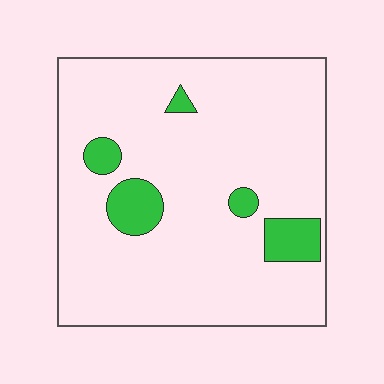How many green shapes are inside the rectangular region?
5.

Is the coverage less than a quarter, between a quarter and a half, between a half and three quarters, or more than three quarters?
Less than a quarter.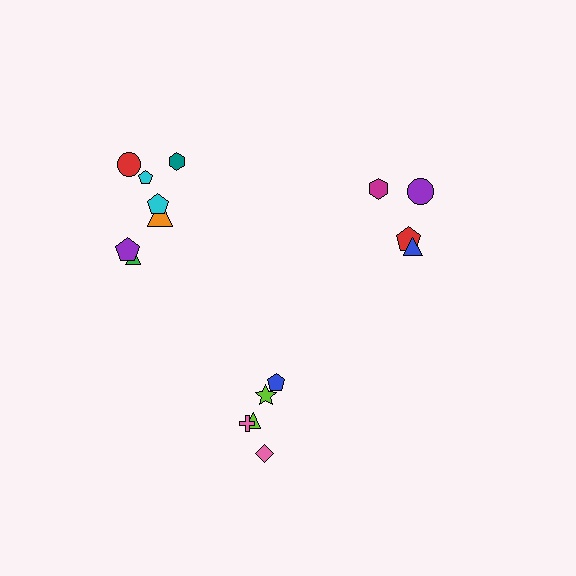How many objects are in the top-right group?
There are 4 objects.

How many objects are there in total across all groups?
There are 16 objects.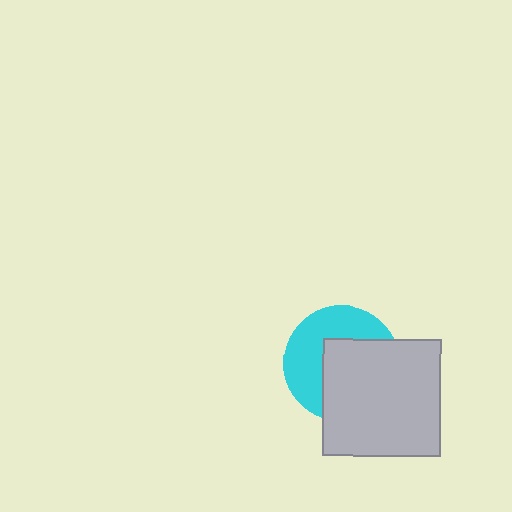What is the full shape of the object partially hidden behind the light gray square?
The partially hidden object is a cyan circle.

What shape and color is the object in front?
The object in front is a light gray square.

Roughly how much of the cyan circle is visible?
About half of it is visible (roughly 47%).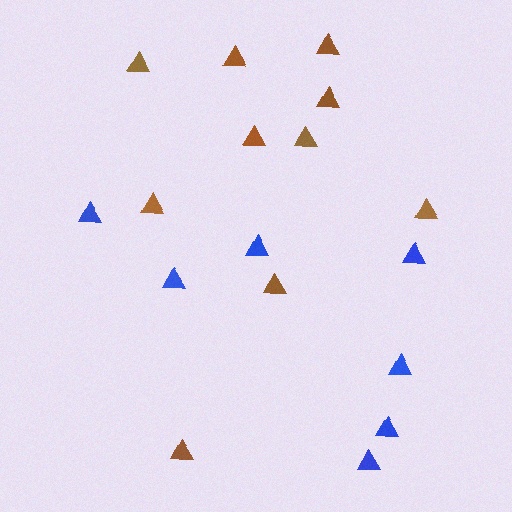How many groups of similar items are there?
There are 2 groups: one group of brown triangles (10) and one group of blue triangles (7).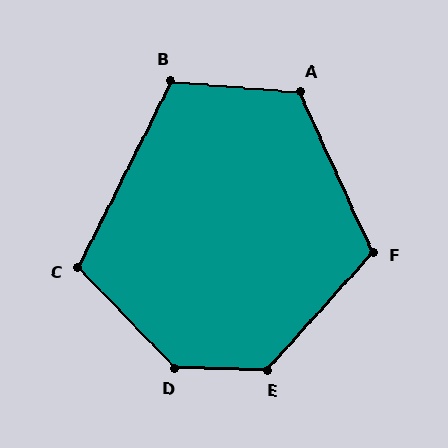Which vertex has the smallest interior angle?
C, at approximately 110 degrees.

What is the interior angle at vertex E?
Approximately 131 degrees (obtuse).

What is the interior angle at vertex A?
Approximately 119 degrees (obtuse).